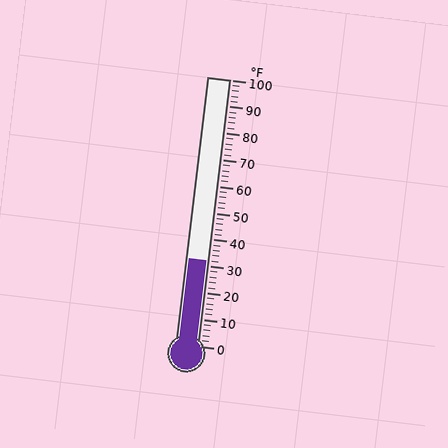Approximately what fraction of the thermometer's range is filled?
The thermometer is filled to approximately 30% of its range.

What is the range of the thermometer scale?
The thermometer scale ranges from 0°F to 100°F.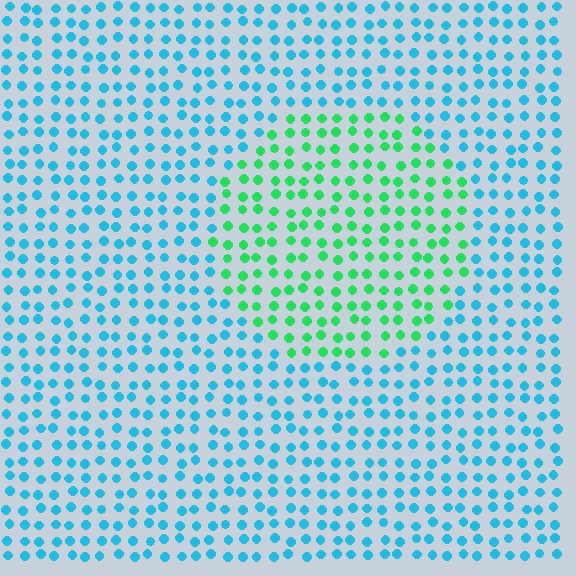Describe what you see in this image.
The image is filled with small cyan elements in a uniform arrangement. A circle-shaped region is visible where the elements are tinted to a slightly different hue, forming a subtle color boundary.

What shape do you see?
I see a circle.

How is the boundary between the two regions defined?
The boundary is defined purely by a slight shift in hue (about 54 degrees). Spacing, size, and orientation are identical on both sides.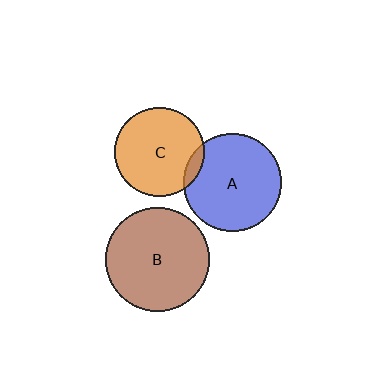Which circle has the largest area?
Circle B (brown).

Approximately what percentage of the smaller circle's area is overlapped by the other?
Approximately 10%.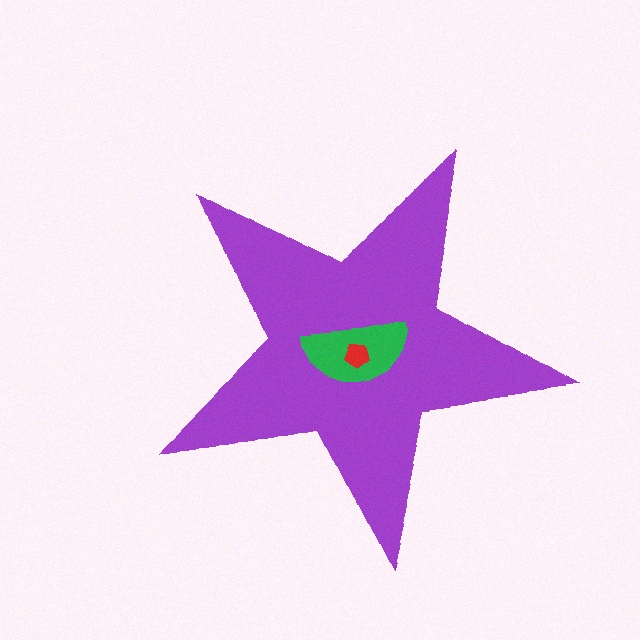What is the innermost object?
The red pentagon.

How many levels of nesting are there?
3.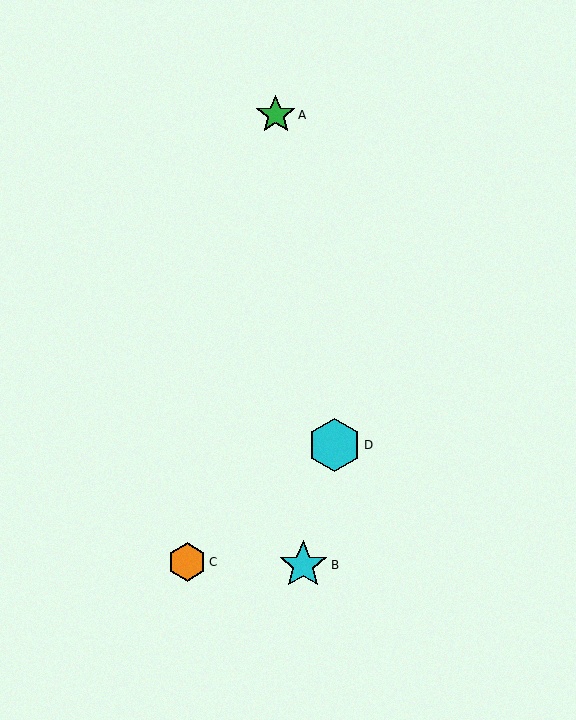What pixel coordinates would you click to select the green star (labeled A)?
Click at (276, 115) to select the green star A.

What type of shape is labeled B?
Shape B is a cyan star.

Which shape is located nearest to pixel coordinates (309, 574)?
The cyan star (labeled B) at (303, 565) is nearest to that location.